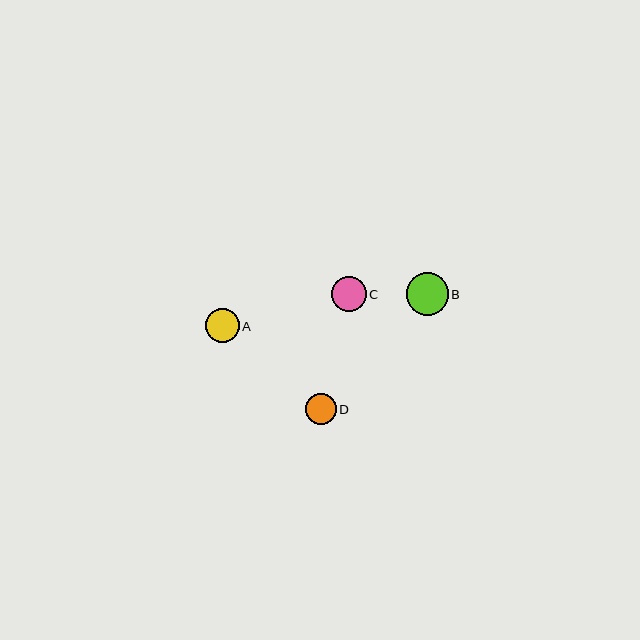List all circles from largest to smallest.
From largest to smallest: B, C, A, D.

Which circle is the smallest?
Circle D is the smallest with a size of approximately 30 pixels.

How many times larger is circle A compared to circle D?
Circle A is approximately 1.1 times the size of circle D.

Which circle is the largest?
Circle B is the largest with a size of approximately 42 pixels.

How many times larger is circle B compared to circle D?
Circle B is approximately 1.4 times the size of circle D.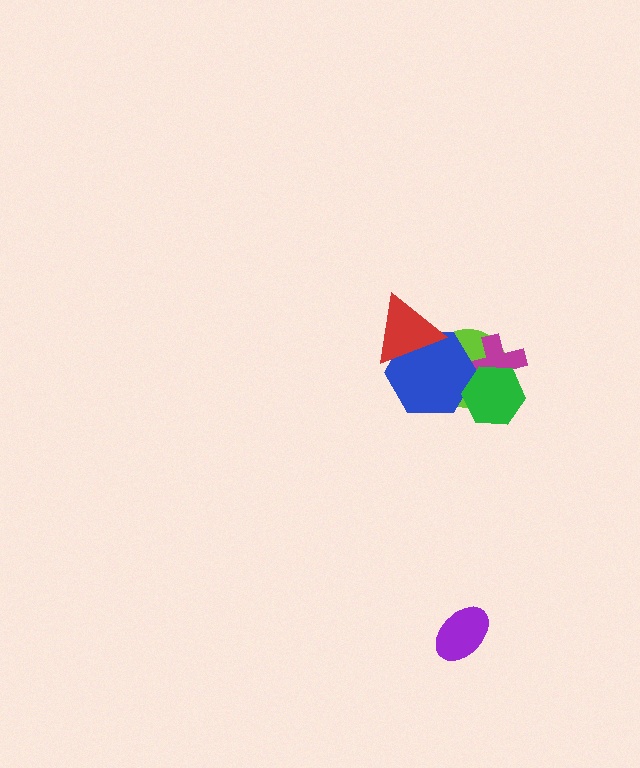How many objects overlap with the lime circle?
4 objects overlap with the lime circle.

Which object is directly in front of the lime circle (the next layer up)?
The magenta cross is directly in front of the lime circle.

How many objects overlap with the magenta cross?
3 objects overlap with the magenta cross.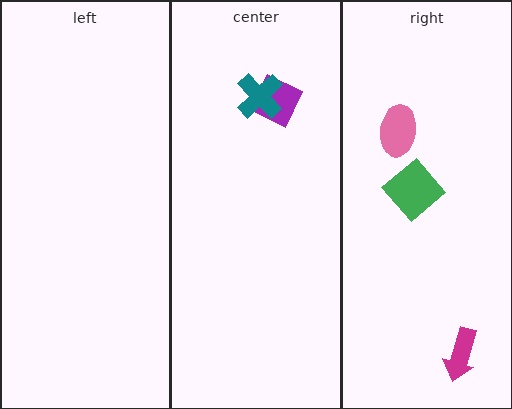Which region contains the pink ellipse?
The right region.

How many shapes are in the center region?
2.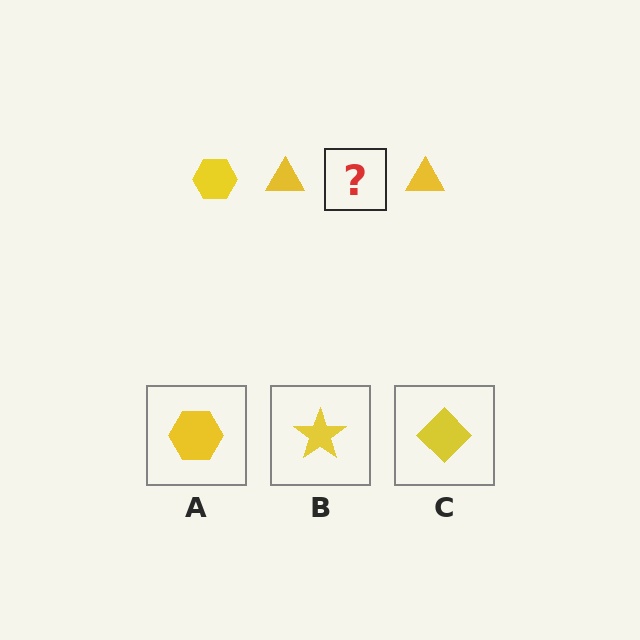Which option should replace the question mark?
Option A.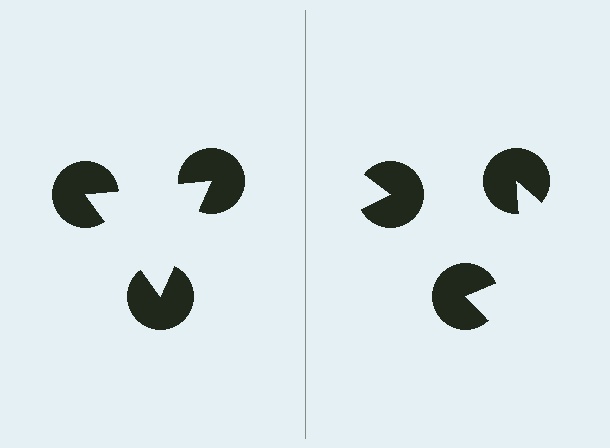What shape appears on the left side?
An illusory triangle.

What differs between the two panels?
The pac-man discs are positioned identically on both sides; only the wedge orientations differ. On the left they align to a triangle; on the right they are misaligned.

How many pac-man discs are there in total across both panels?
6 — 3 on each side.